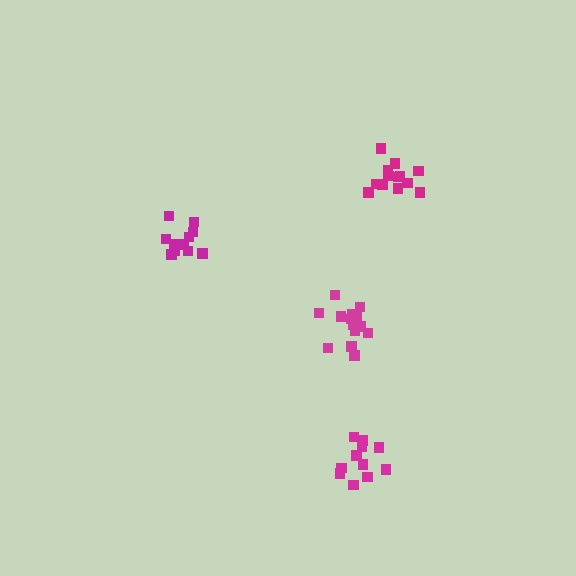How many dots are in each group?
Group 1: 13 dots, Group 2: 11 dots, Group 3: 11 dots, Group 4: 14 dots (49 total).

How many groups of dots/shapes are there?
There are 4 groups.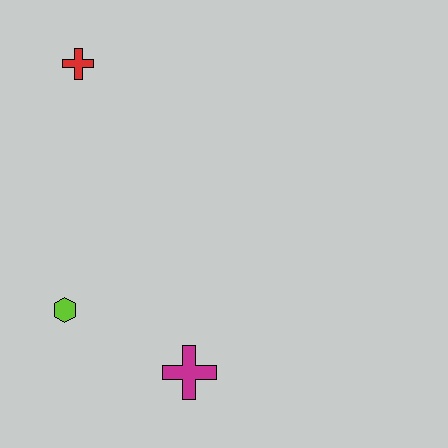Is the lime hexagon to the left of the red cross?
Yes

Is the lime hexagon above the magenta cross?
Yes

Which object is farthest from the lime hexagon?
The red cross is farthest from the lime hexagon.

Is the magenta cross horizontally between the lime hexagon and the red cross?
No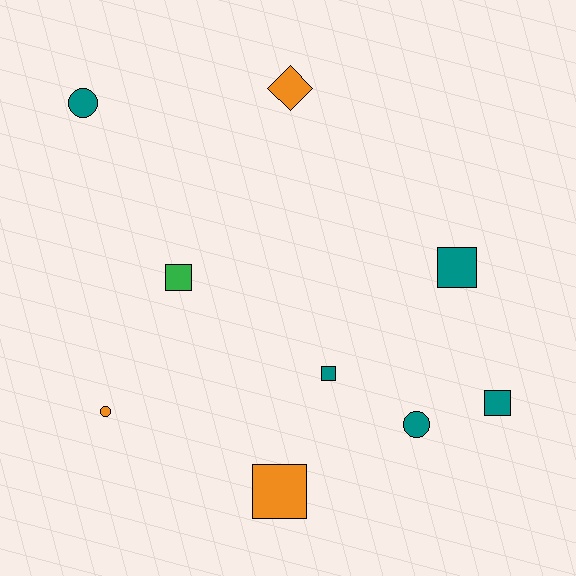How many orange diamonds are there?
There is 1 orange diamond.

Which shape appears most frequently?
Square, with 5 objects.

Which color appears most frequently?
Teal, with 5 objects.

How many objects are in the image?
There are 9 objects.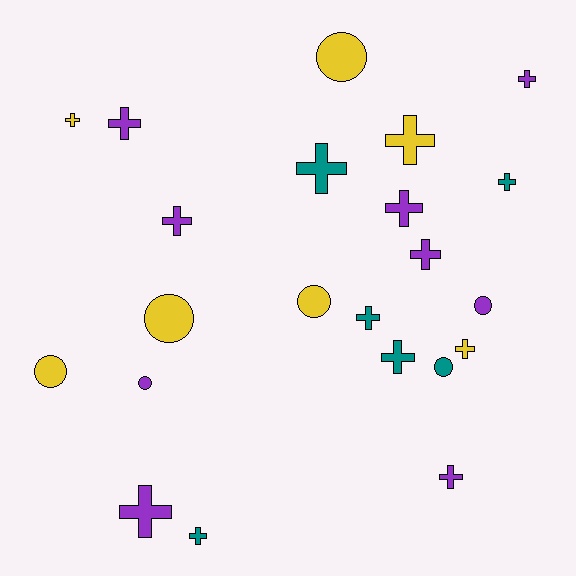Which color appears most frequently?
Purple, with 9 objects.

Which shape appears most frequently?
Cross, with 15 objects.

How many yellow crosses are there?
There are 3 yellow crosses.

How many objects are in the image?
There are 22 objects.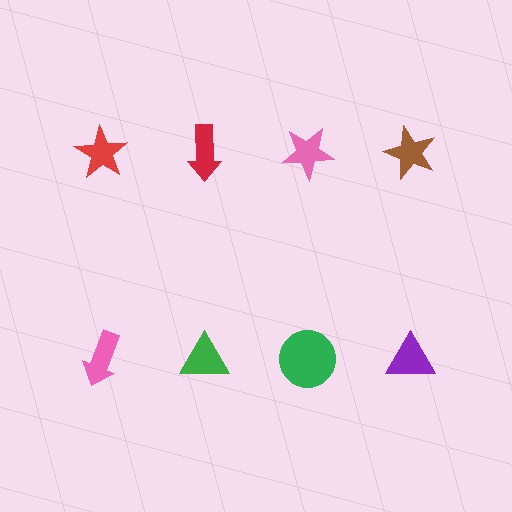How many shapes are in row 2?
4 shapes.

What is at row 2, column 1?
A pink arrow.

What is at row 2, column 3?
A green circle.